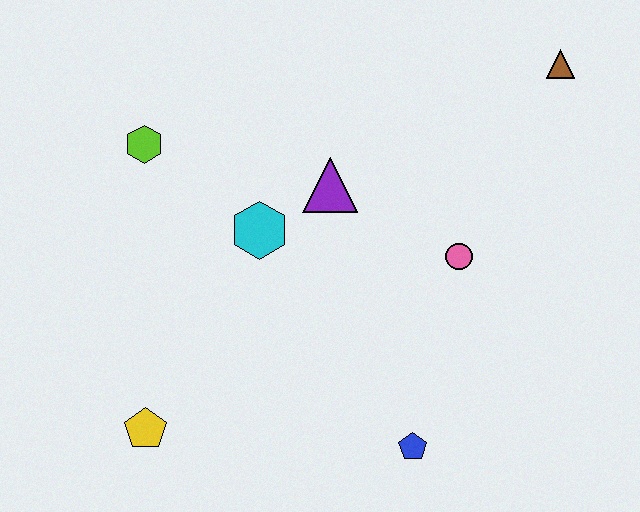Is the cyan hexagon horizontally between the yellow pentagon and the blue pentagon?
Yes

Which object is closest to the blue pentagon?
The pink circle is closest to the blue pentagon.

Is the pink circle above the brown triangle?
No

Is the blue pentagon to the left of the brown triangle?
Yes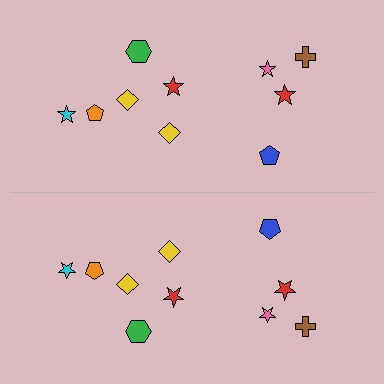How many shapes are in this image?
There are 20 shapes in this image.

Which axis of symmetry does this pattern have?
The pattern has a horizontal axis of symmetry running through the center of the image.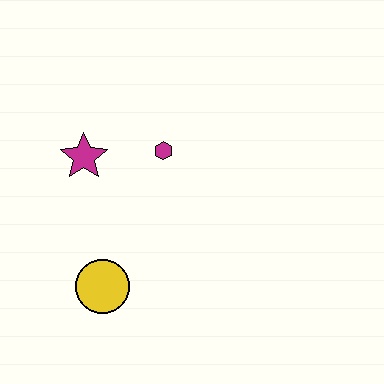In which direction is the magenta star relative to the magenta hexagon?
The magenta star is to the left of the magenta hexagon.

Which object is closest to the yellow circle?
The magenta star is closest to the yellow circle.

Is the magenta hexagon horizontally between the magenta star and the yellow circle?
No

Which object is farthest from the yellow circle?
The magenta hexagon is farthest from the yellow circle.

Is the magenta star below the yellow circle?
No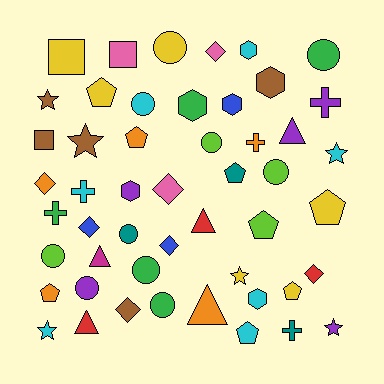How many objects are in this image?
There are 50 objects.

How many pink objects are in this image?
There are 3 pink objects.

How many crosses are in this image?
There are 5 crosses.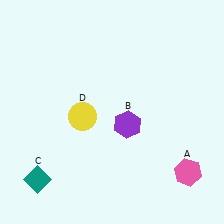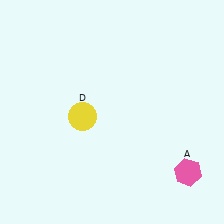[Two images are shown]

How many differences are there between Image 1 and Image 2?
There are 2 differences between the two images.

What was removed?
The purple hexagon (B), the teal diamond (C) were removed in Image 2.